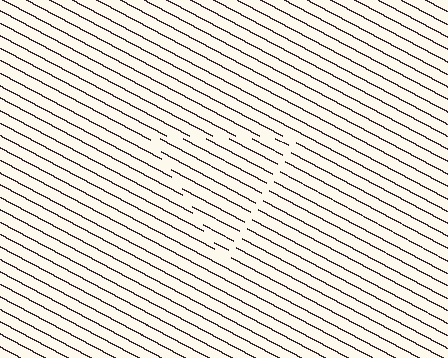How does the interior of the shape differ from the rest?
The interior of the shape contains the same grating, shifted by half a period — the contour is defined by the phase discontinuity where line-ends from the inner and outer gratings abut.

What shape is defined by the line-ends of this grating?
An illusory triangle. The interior of the shape contains the same grating, shifted by half a period — the contour is defined by the phase discontinuity where line-ends from the inner and outer gratings abut.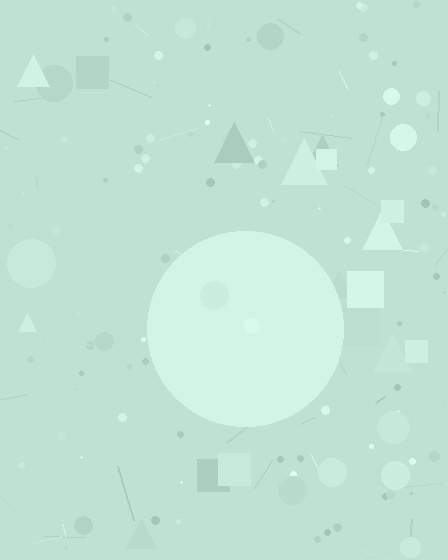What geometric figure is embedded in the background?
A circle is embedded in the background.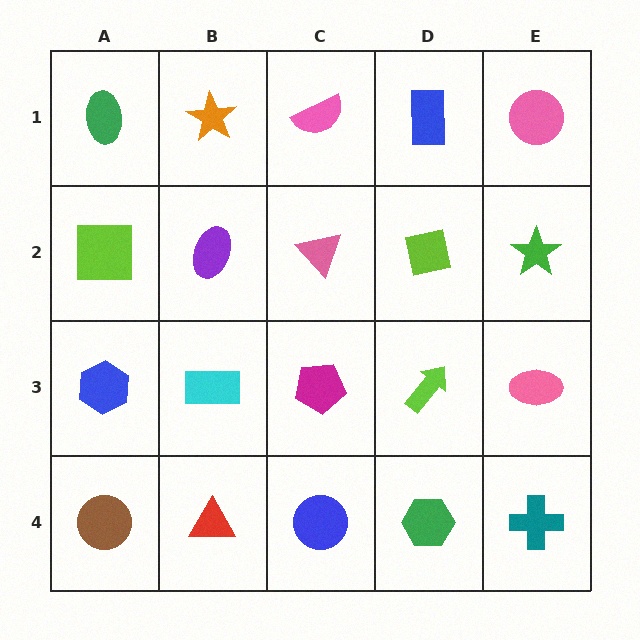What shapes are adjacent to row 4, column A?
A blue hexagon (row 3, column A), a red triangle (row 4, column B).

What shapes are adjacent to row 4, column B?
A cyan rectangle (row 3, column B), a brown circle (row 4, column A), a blue circle (row 4, column C).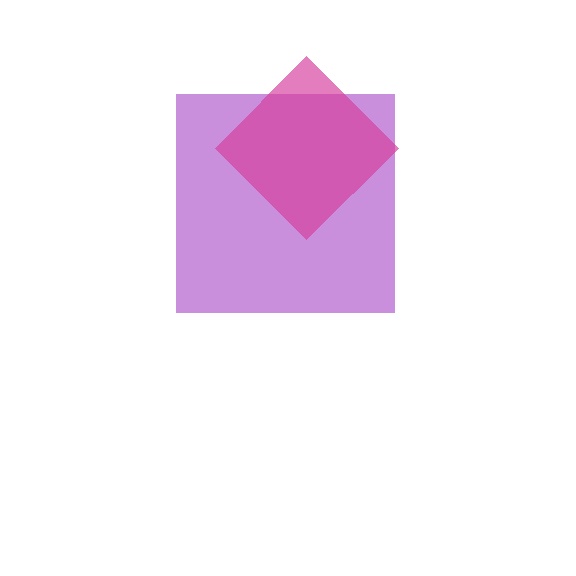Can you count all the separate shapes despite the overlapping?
Yes, there are 2 separate shapes.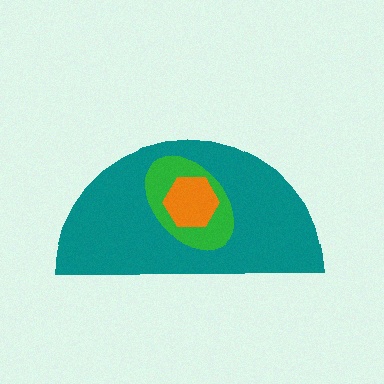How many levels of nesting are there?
3.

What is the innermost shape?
The orange hexagon.